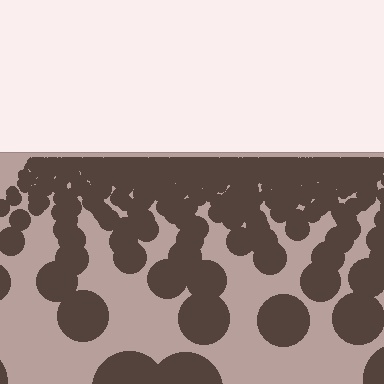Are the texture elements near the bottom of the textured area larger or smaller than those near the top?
Larger. Near the bottom, elements are closer to the viewer and appear at a bigger on-screen size.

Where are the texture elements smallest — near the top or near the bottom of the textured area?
Near the top.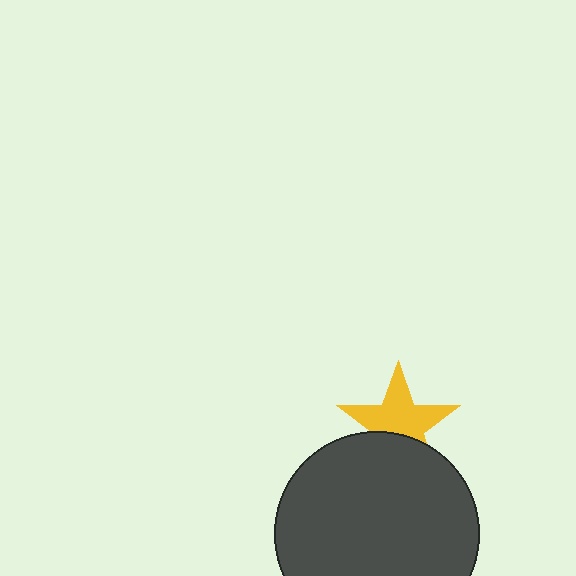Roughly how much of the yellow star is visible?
About half of it is visible (roughly 64%).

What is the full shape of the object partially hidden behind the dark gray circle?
The partially hidden object is a yellow star.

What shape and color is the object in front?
The object in front is a dark gray circle.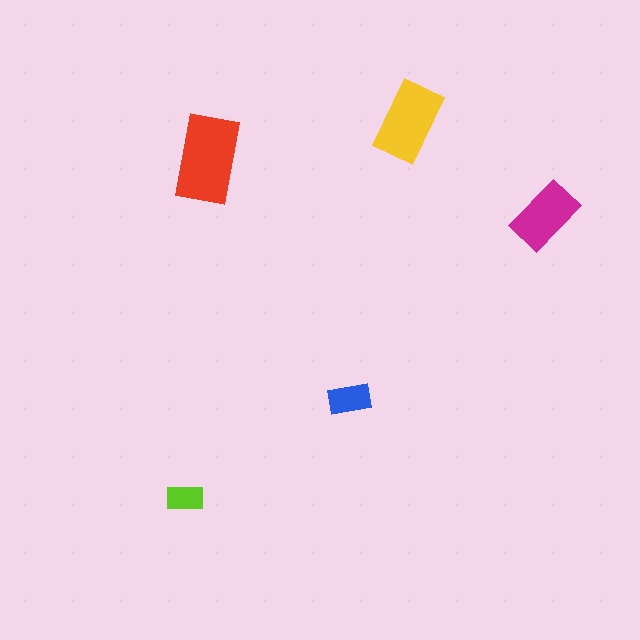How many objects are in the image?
There are 5 objects in the image.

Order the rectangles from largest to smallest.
the red one, the yellow one, the magenta one, the blue one, the lime one.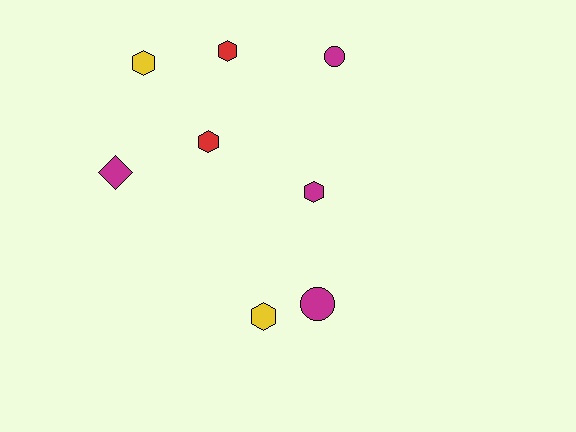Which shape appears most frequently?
Hexagon, with 5 objects.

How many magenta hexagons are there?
There is 1 magenta hexagon.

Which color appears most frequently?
Magenta, with 4 objects.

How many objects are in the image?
There are 8 objects.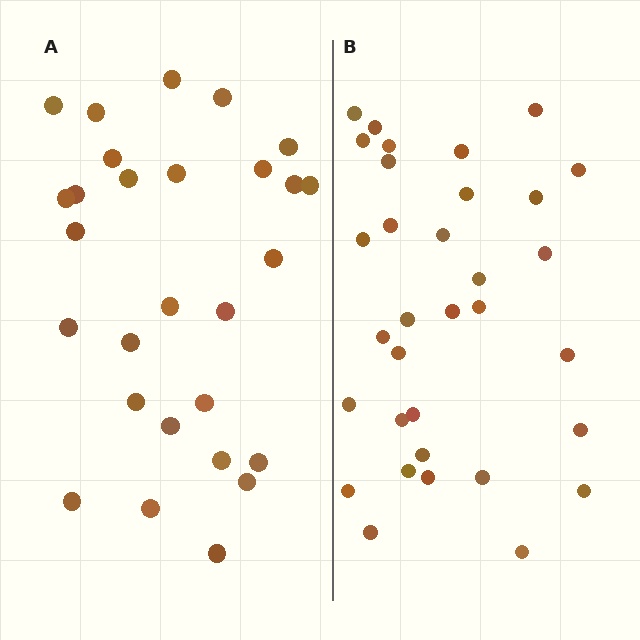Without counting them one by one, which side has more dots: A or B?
Region B (the right region) has more dots.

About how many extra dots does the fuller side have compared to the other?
Region B has about 5 more dots than region A.